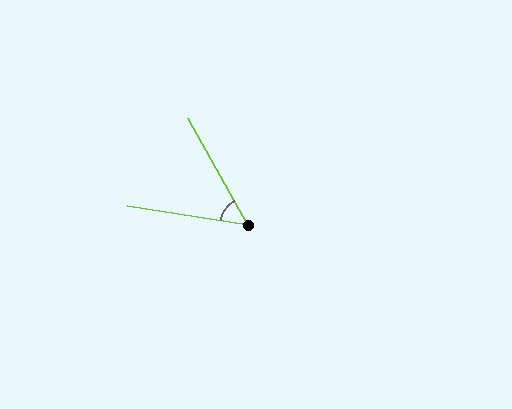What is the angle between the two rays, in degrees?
Approximately 51 degrees.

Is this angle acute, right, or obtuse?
It is acute.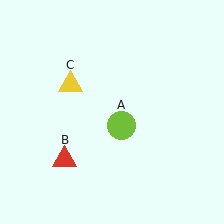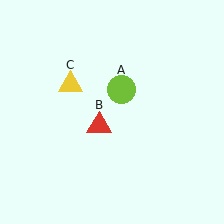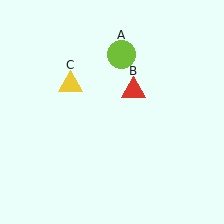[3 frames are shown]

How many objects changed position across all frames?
2 objects changed position: lime circle (object A), red triangle (object B).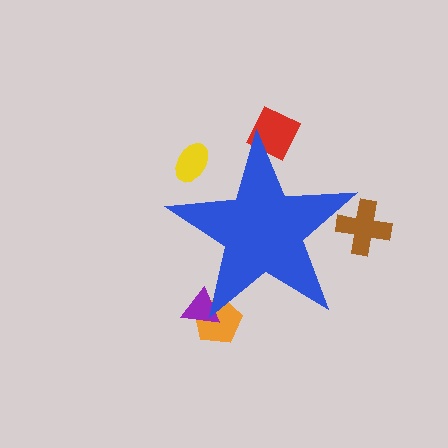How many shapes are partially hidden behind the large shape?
5 shapes are partially hidden.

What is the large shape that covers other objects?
A blue star.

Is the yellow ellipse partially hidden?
Yes, the yellow ellipse is partially hidden behind the blue star.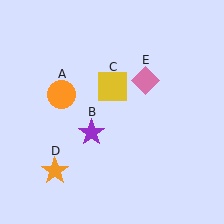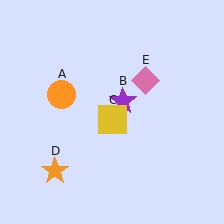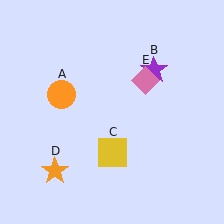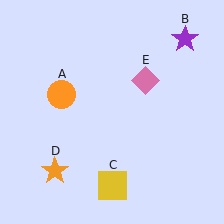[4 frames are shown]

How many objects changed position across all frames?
2 objects changed position: purple star (object B), yellow square (object C).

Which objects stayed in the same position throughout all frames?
Orange circle (object A) and orange star (object D) and pink diamond (object E) remained stationary.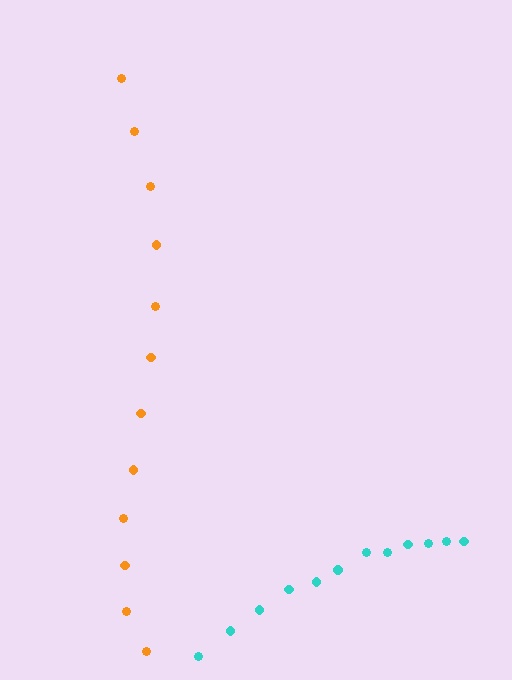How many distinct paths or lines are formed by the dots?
There are 2 distinct paths.